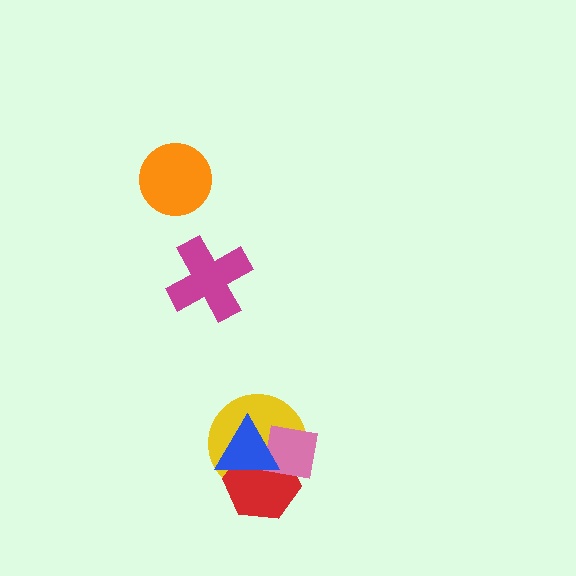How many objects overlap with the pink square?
3 objects overlap with the pink square.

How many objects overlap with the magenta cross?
0 objects overlap with the magenta cross.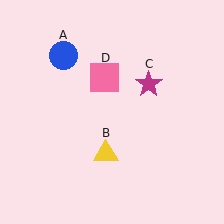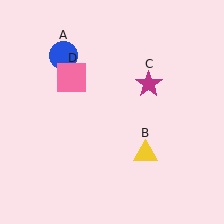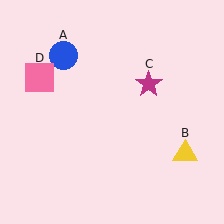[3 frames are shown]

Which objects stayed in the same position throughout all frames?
Blue circle (object A) and magenta star (object C) remained stationary.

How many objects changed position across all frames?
2 objects changed position: yellow triangle (object B), pink square (object D).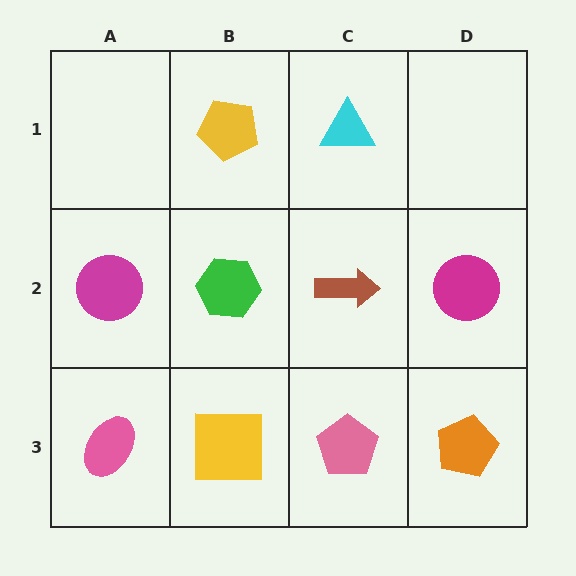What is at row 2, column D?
A magenta circle.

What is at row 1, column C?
A cyan triangle.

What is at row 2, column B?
A green hexagon.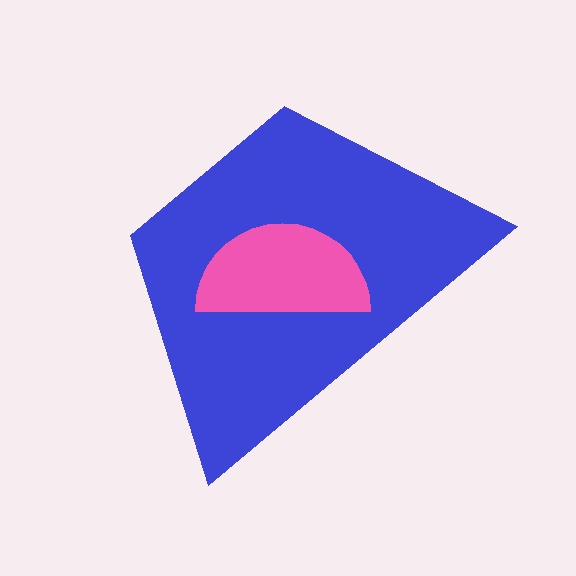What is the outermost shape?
The blue trapezoid.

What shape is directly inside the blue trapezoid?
The pink semicircle.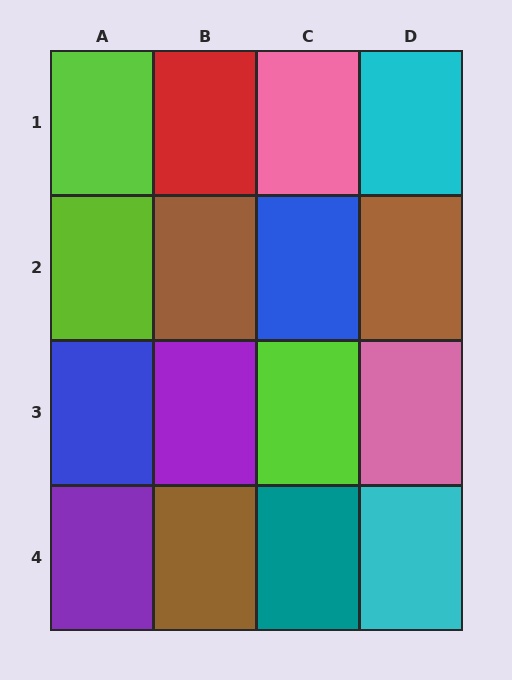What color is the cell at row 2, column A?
Lime.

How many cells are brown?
3 cells are brown.